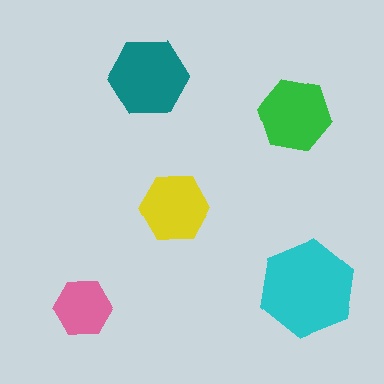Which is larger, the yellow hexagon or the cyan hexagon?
The cyan one.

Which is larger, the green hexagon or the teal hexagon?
The teal one.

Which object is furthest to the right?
The cyan hexagon is rightmost.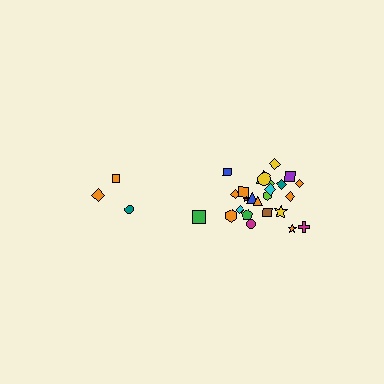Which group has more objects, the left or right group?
The right group.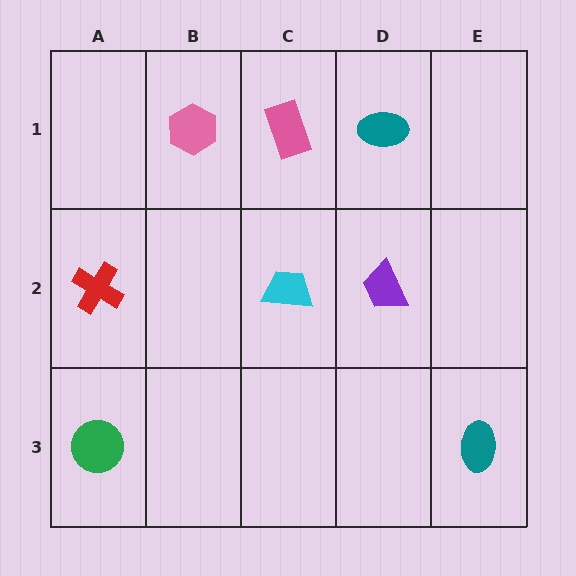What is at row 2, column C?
A cyan trapezoid.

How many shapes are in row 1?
3 shapes.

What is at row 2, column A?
A red cross.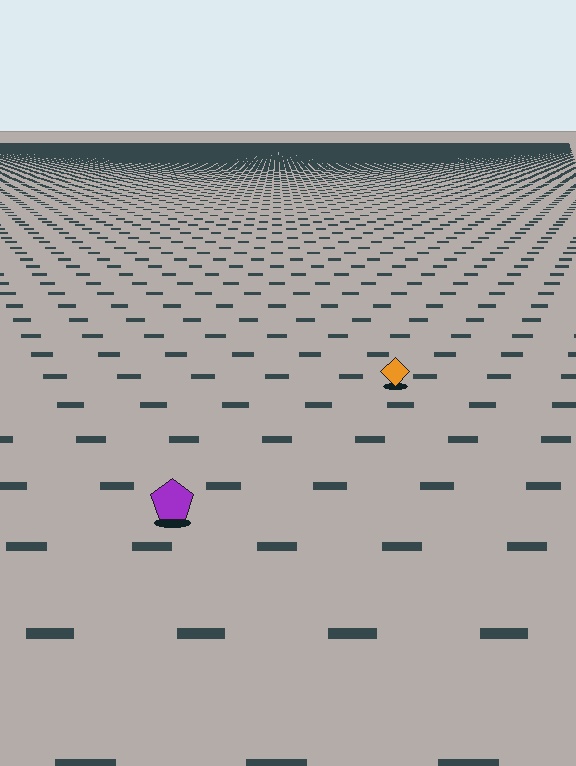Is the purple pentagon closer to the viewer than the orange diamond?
Yes. The purple pentagon is closer — you can tell from the texture gradient: the ground texture is coarser near it.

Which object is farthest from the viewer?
The orange diamond is farthest from the viewer. It appears smaller and the ground texture around it is denser.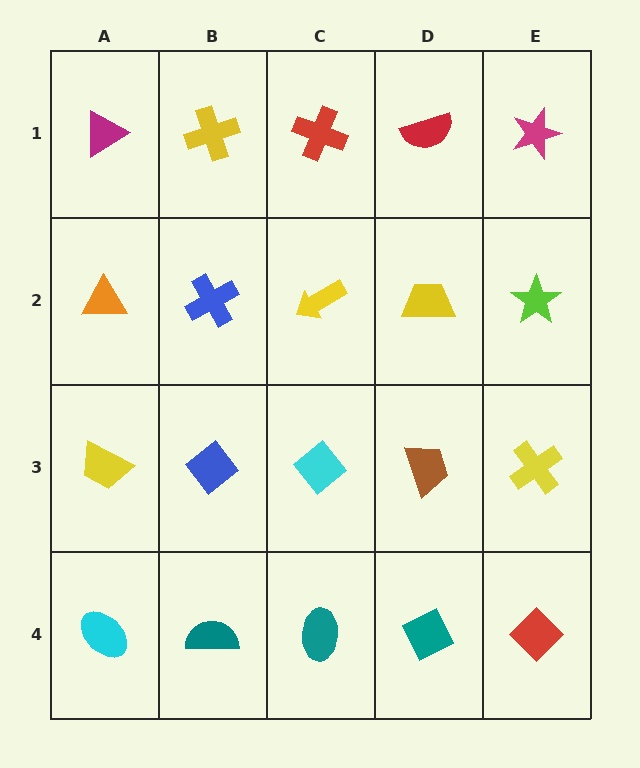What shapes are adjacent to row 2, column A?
A magenta triangle (row 1, column A), a yellow trapezoid (row 3, column A), a blue cross (row 2, column B).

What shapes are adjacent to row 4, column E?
A yellow cross (row 3, column E), a teal diamond (row 4, column D).